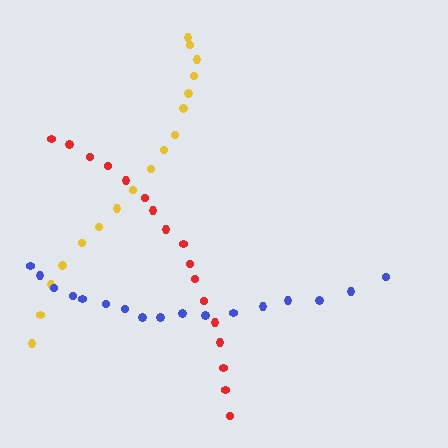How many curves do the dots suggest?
There are 3 distinct paths.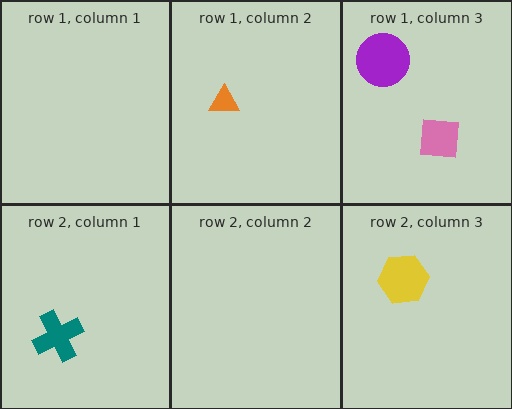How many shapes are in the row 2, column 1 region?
1.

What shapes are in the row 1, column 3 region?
The pink square, the purple circle.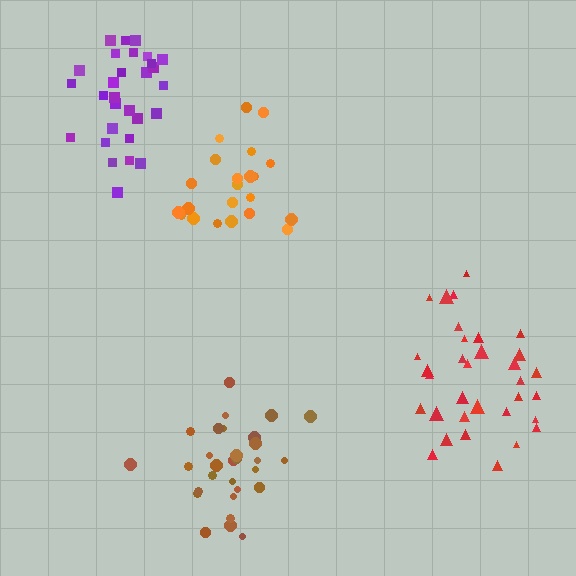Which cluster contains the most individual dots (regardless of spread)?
Red (33).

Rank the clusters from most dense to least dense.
purple, brown, orange, red.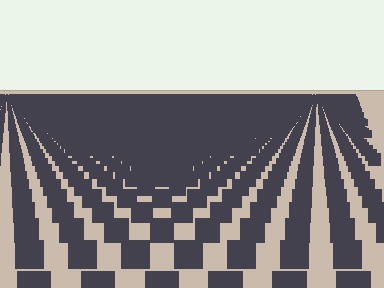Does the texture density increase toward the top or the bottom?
Density increases toward the top.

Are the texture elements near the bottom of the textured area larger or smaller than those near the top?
Larger. Near the bottom, elements are closer to the viewer and appear at a bigger on-screen size.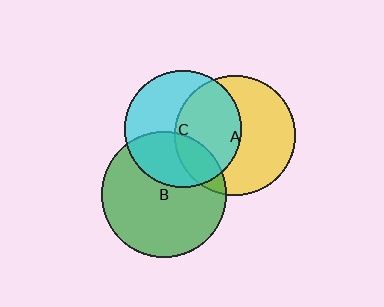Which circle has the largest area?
Circle B (green).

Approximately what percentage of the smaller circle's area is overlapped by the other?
Approximately 35%.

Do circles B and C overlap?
Yes.